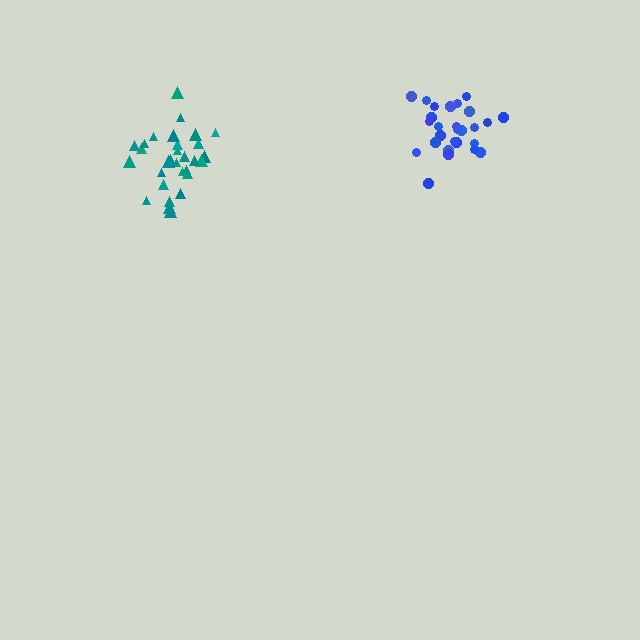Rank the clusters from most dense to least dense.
teal, blue.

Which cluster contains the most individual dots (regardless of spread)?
Teal (30).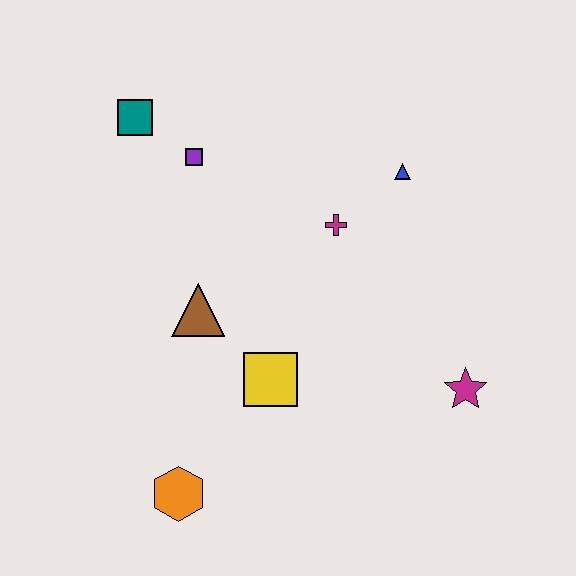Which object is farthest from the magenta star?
The teal square is farthest from the magenta star.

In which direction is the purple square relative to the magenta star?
The purple square is to the left of the magenta star.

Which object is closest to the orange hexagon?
The yellow square is closest to the orange hexagon.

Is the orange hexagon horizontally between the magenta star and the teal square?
Yes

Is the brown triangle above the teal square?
No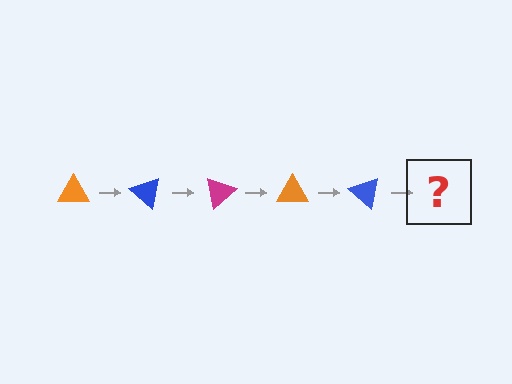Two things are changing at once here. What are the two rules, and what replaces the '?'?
The two rules are that it rotates 40 degrees each step and the color cycles through orange, blue, and magenta. The '?' should be a magenta triangle, rotated 200 degrees from the start.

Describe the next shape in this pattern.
It should be a magenta triangle, rotated 200 degrees from the start.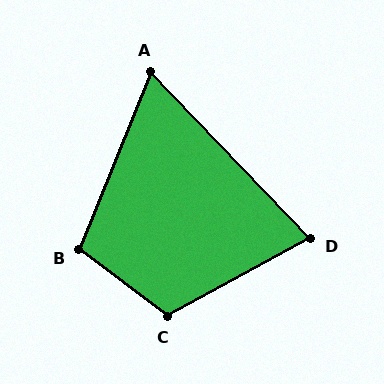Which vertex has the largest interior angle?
C, at approximately 114 degrees.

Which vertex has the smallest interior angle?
A, at approximately 66 degrees.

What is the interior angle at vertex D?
Approximately 75 degrees (acute).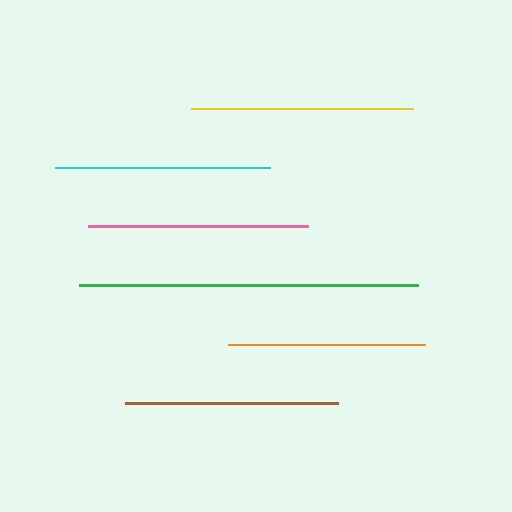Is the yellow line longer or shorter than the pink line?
The yellow line is longer than the pink line.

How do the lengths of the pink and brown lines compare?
The pink and brown lines are approximately the same length.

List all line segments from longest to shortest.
From longest to shortest: green, yellow, pink, cyan, brown, orange.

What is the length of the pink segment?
The pink segment is approximately 220 pixels long.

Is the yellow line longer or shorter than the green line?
The green line is longer than the yellow line.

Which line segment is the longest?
The green line is the longest at approximately 339 pixels.